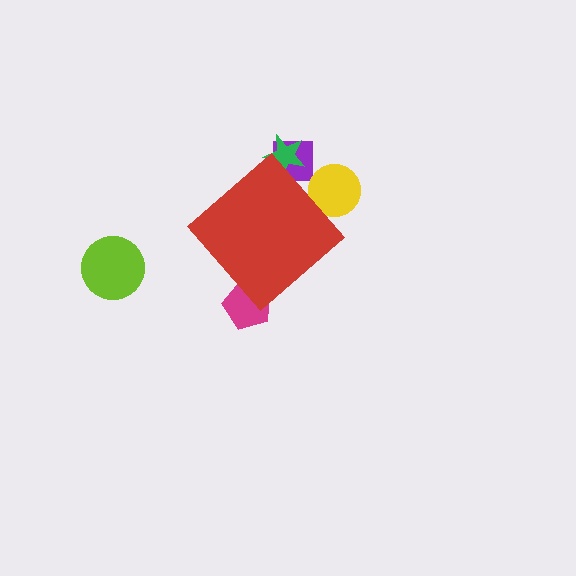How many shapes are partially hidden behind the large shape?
4 shapes are partially hidden.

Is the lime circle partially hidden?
No, the lime circle is fully visible.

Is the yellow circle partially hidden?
Yes, the yellow circle is partially hidden behind the red diamond.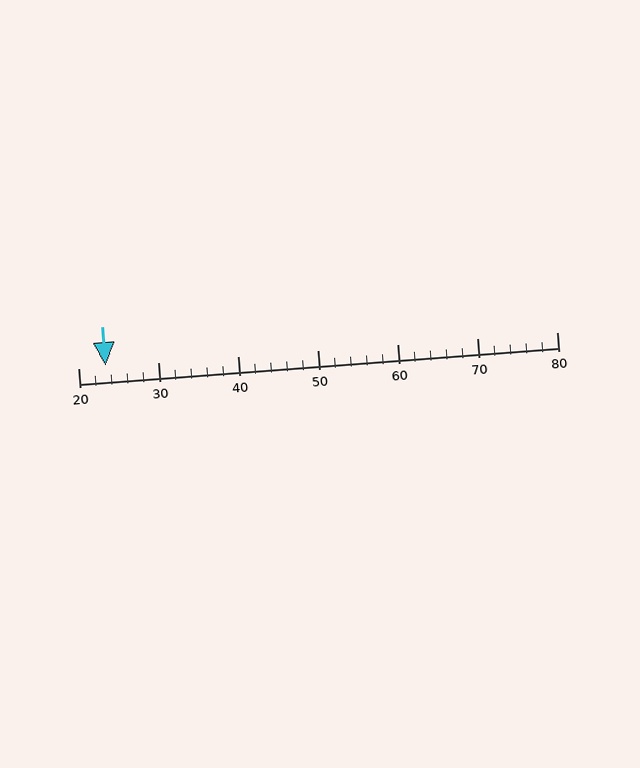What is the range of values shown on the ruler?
The ruler shows values from 20 to 80.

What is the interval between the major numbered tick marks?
The major tick marks are spaced 10 units apart.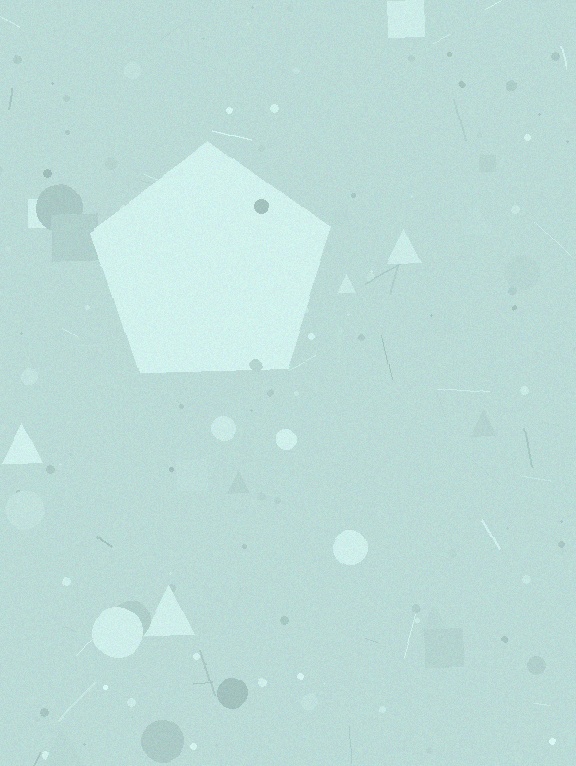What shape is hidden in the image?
A pentagon is hidden in the image.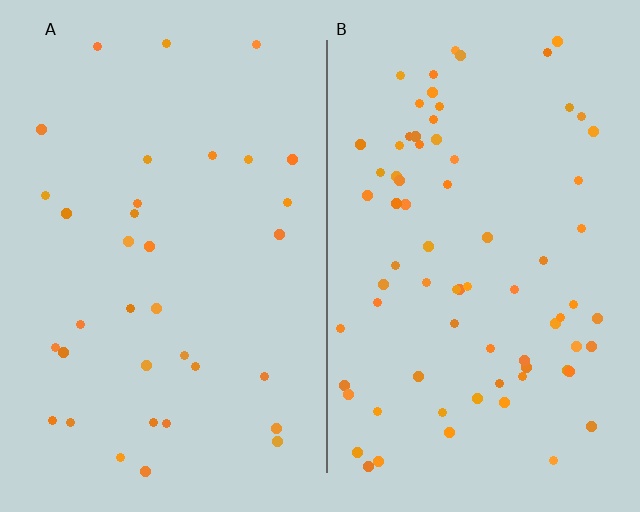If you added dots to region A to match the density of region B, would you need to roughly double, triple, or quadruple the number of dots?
Approximately double.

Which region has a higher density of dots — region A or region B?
B (the right).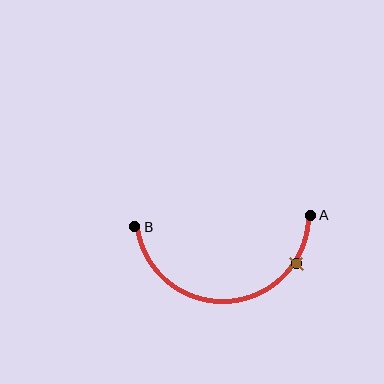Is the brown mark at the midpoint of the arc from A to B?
No. The brown mark lies on the arc but is closer to endpoint A. The arc midpoint would be at the point on the curve equidistant along the arc from both A and B.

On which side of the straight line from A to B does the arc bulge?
The arc bulges below the straight line connecting A and B.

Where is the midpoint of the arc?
The arc midpoint is the point on the curve farthest from the straight line joining A and B. It sits below that line.